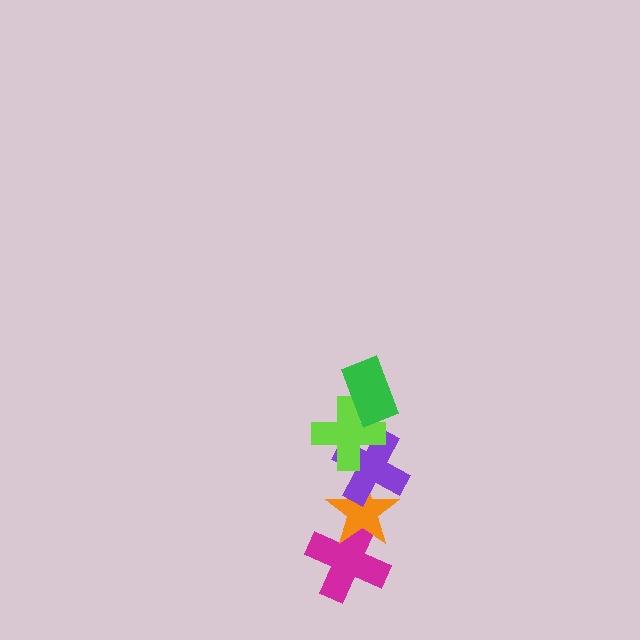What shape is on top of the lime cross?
The green rectangle is on top of the lime cross.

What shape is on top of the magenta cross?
The orange star is on top of the magenta cross.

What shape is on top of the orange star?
The purple cross is on top of the orange star.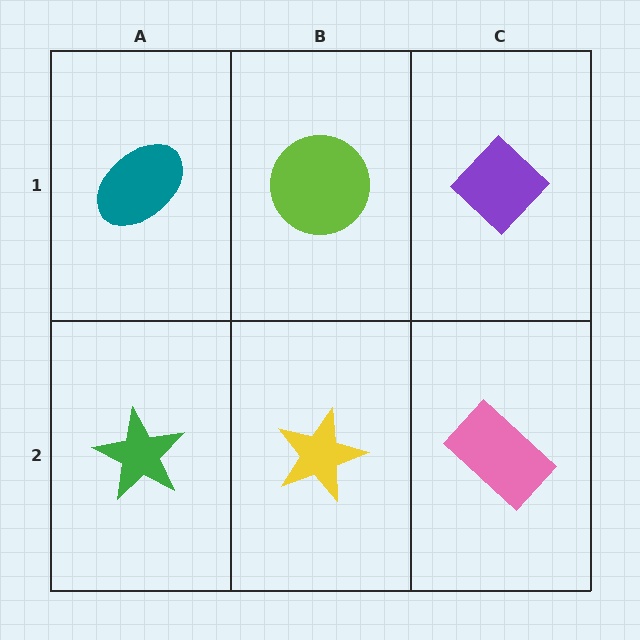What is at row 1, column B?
A lime circle.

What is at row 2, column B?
A yellow star.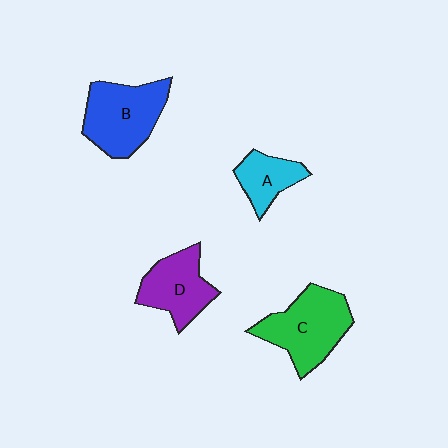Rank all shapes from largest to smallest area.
From largest to smallest: C (green), B (blue), D (purple), A (cyan).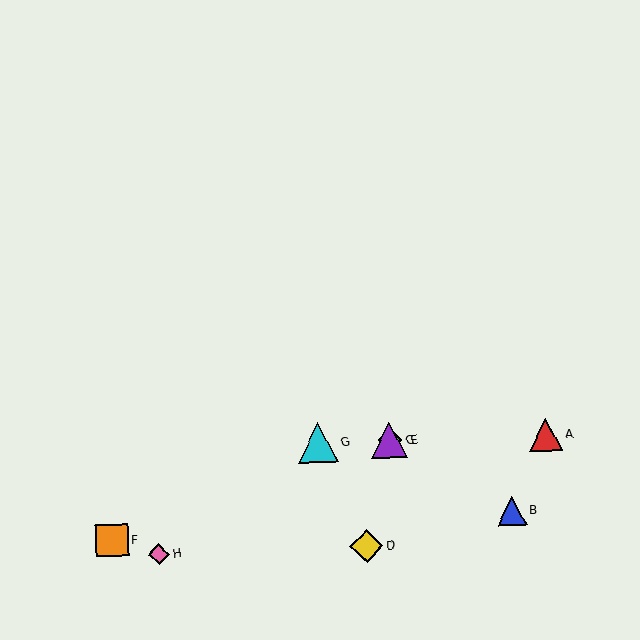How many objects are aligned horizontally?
4 objects (A, C, E, G) are aligned horizontally.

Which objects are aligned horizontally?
Objects A, C, E, G are aligned horizontally.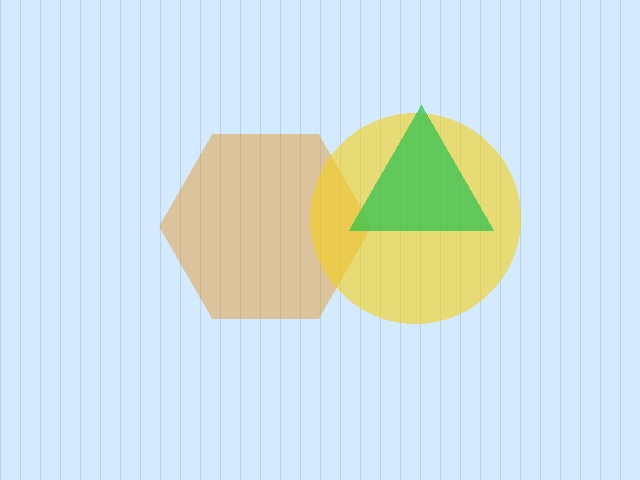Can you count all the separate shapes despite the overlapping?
Yes, there are 3 separate shapes.